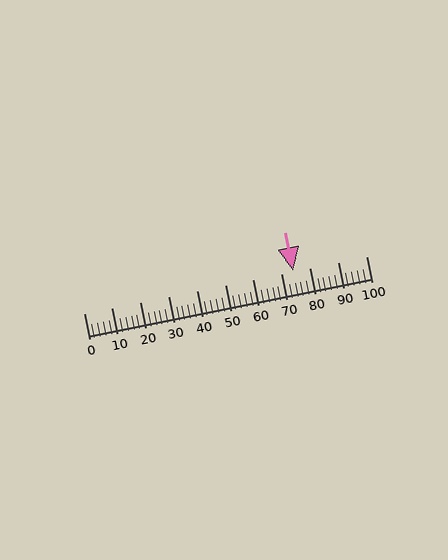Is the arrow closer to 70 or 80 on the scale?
The arrow is closer to 70.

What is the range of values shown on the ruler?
The ruler shows values from 0 to 100.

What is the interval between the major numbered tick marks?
The major tick marks are spaced 10 units apart.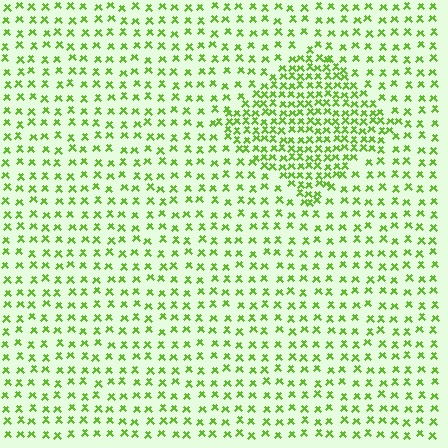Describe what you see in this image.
The image contains small lime elements arranged at two different densities. A diamond-shaped region is visible where the elements are more densely packed than the surrounding area.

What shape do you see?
I see a diamond.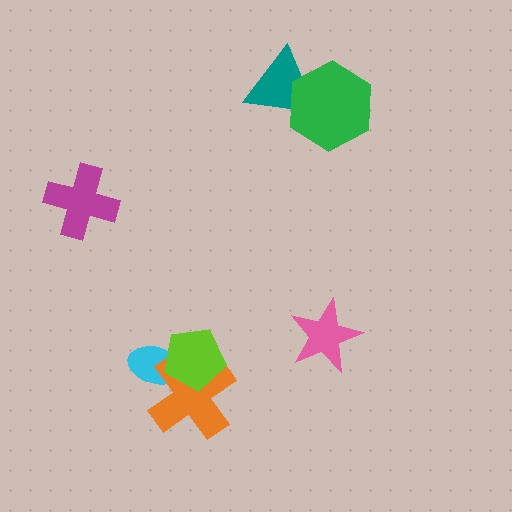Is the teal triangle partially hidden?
Yes, it is partially covered by another shape.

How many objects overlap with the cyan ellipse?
2 objects overlap with the cyan ellipse.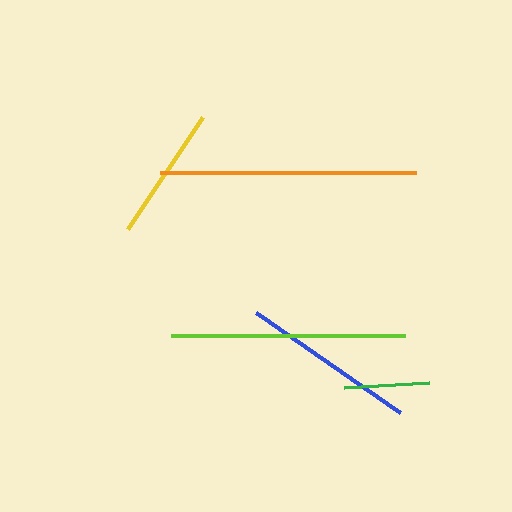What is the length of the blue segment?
The blue segment is approximately 175 pixels long.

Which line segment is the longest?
The orange line is the longest at approximately 256 pixels.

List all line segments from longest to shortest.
From longest to shortest: orange, lime, blue, yellow, green.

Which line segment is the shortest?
The green line is the shortest at approximately 85 pixels.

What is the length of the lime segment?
The lime segment is approximately 234 pixels long.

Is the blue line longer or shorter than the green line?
The blue line is longer than the green line.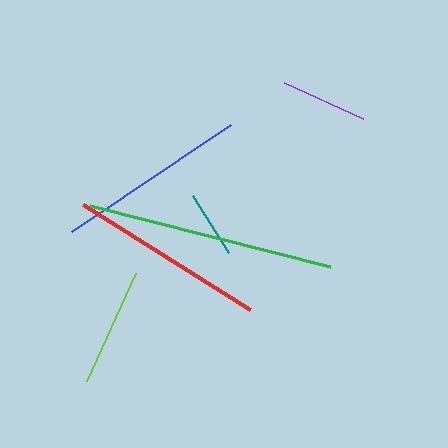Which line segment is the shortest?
The teal line is the shortest at approximately 67 pixels.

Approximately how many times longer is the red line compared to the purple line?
The red line is approximately 2.3 times the length of the purple line.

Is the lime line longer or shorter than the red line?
The red line is longer than the lime line.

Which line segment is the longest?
The green line is the longest at approximately 248 pixels.